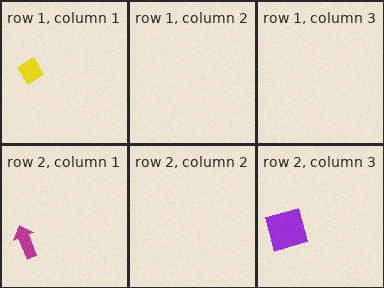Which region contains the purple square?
The row 2, column 3 region.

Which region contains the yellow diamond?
The row 1, column 1 region.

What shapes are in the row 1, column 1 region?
The yellow diamond.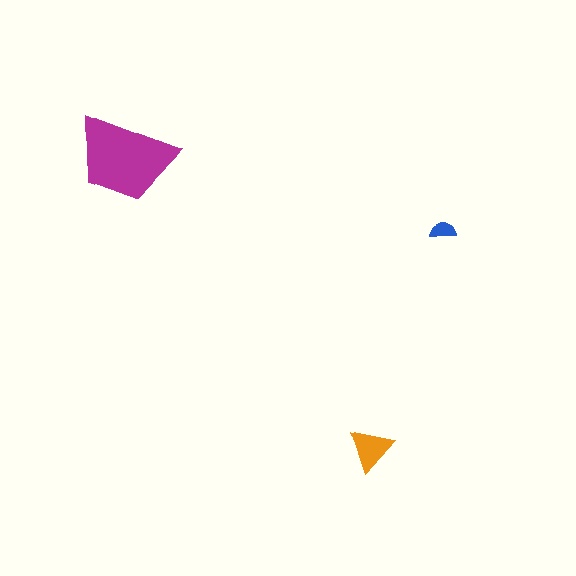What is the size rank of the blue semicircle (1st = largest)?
3rd.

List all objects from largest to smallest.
The magenta trapezoid, the orange triangle, the blue semicircle.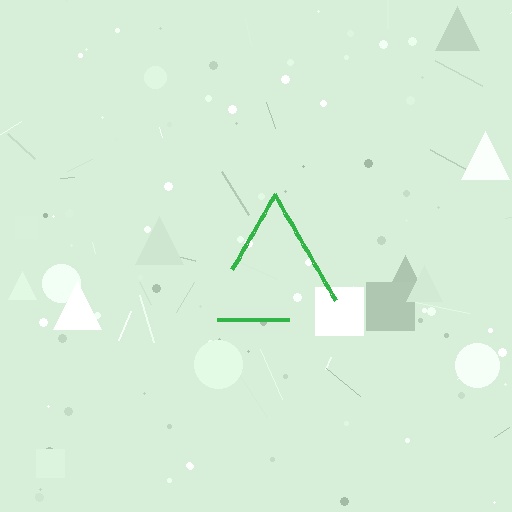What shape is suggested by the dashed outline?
The dashed outline suggests a triangle.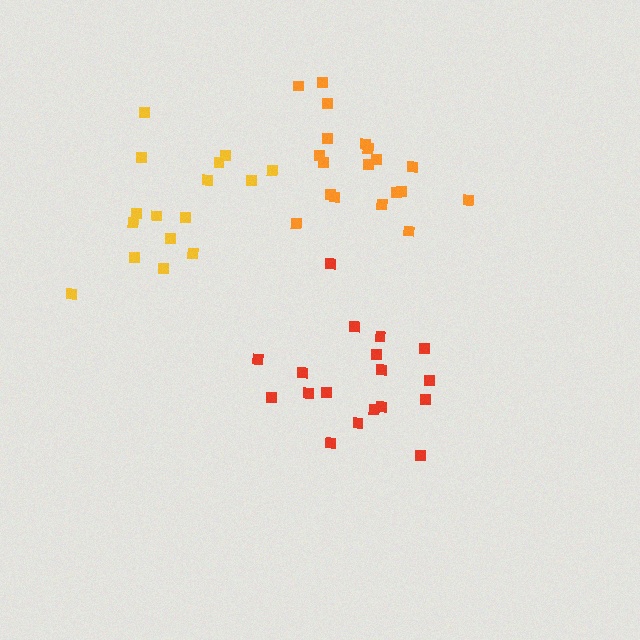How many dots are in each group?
Group 1: 18 dots, Group 2: 19 dots, Group 3: 16 dots (53 total).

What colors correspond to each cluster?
The clusters are colored: red, orange, yellow.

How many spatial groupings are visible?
There are 3 spatial groupings.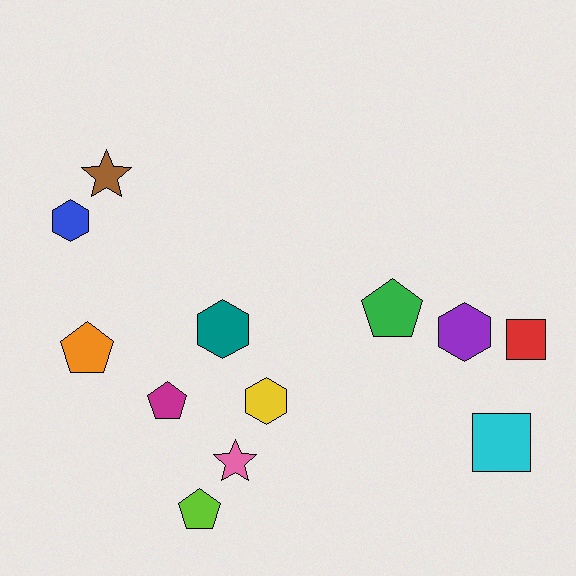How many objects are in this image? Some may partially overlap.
There are 12 objects.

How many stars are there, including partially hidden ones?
There are 2 stars.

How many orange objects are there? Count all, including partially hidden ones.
There is 1 orange object.